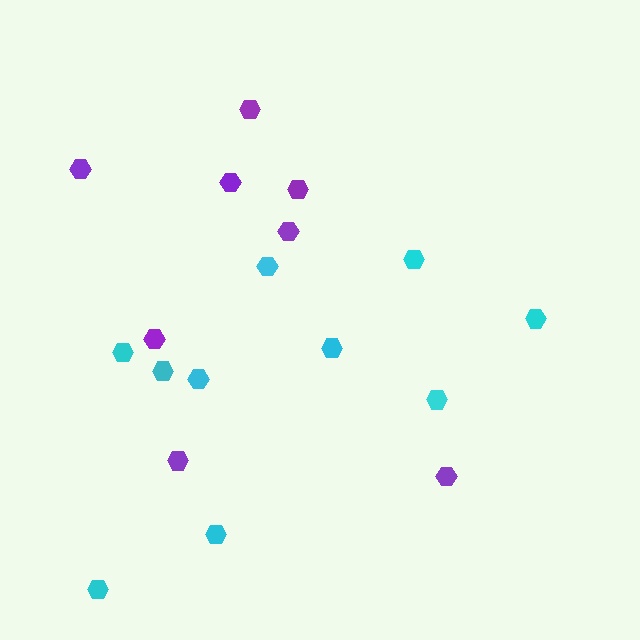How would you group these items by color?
There are 2 groups: one group of cyan hexagons (10) and one group of purple hexagons (8).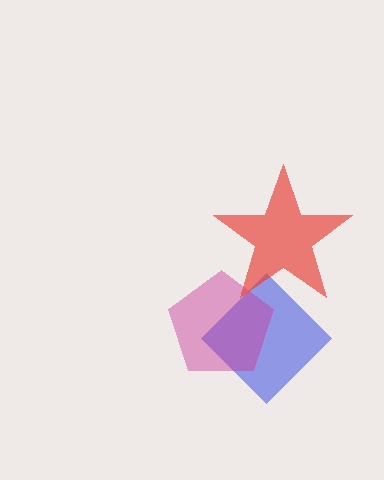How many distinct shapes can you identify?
There are 3 distinct shapes: a blue diamond, a magenta pentagon, a red star.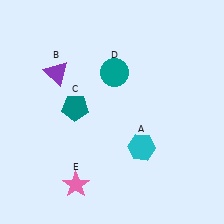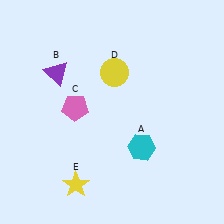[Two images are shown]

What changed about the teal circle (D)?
In Image 1, D is teal. In Image 2, it changed to yellow.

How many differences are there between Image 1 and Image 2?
There are 3 differences between the two images.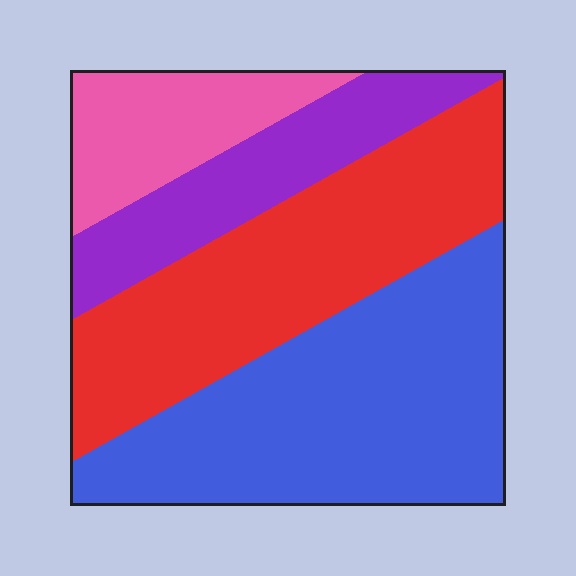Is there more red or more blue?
Blue.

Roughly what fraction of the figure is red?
Red covers roughly 35% of the figure.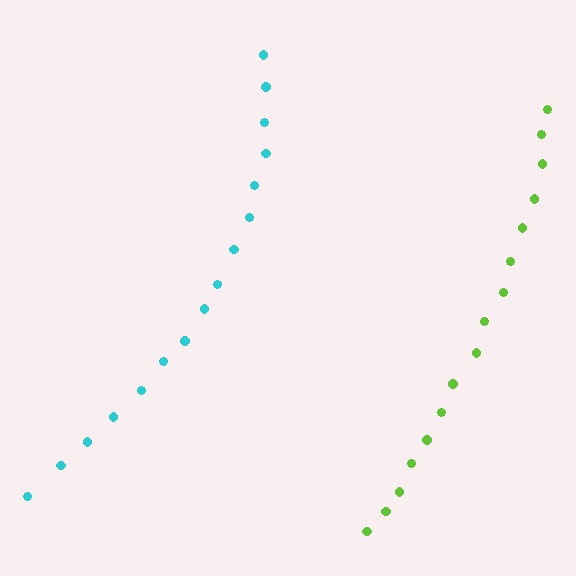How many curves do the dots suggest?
There are 2 distinct paths.